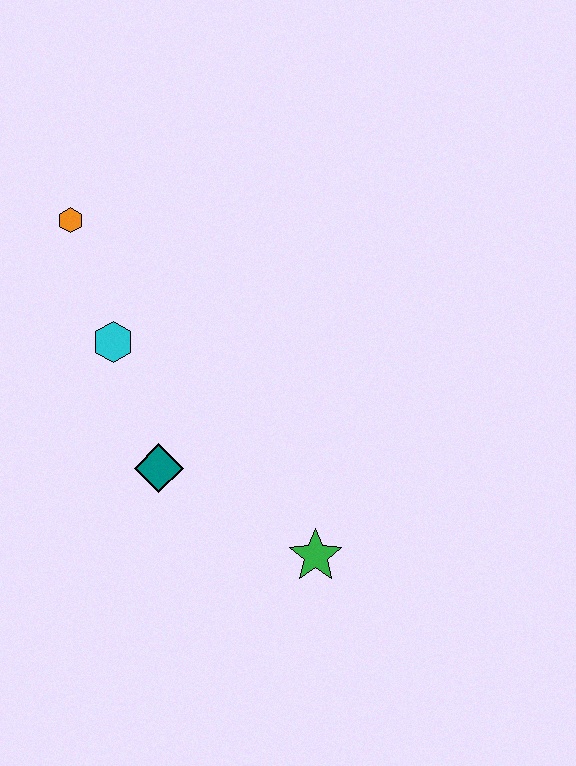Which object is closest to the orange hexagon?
The cyan hexagon is closest to the orange hexagon.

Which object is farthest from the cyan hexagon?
The green star is farthest from the cyan hexagon.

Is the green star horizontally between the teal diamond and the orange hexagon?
No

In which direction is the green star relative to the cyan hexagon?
The green star is below the cyan hexagon.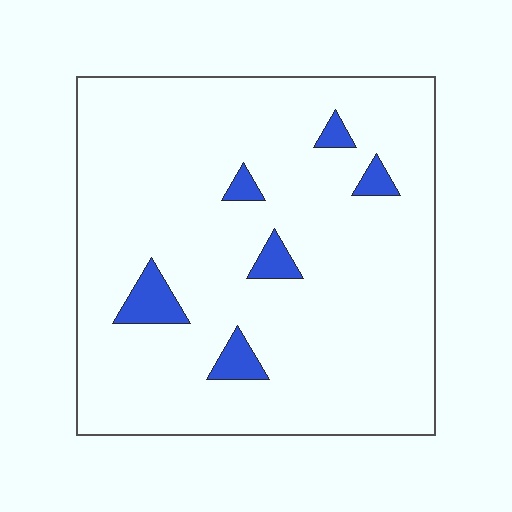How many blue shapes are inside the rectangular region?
6.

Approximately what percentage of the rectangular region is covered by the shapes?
Approximately 5%.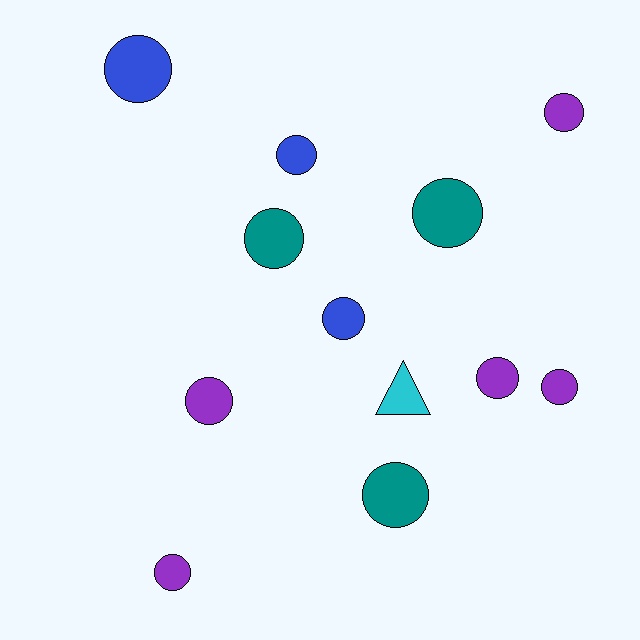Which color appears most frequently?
Purple, with 5 objects.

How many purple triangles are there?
There are no purple triangles.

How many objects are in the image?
There are 12 objects.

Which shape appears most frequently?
Circle, with 11 objects.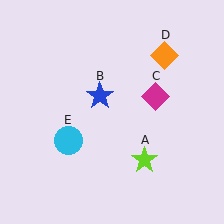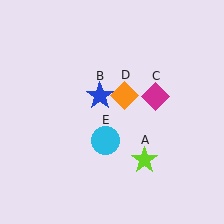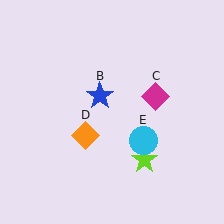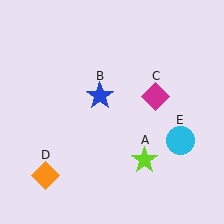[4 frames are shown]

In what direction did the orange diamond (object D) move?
The orange diamond (object D) moved down and to the left.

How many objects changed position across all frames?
2 objects changed position: orange diamond (object D), cyan circle (object E).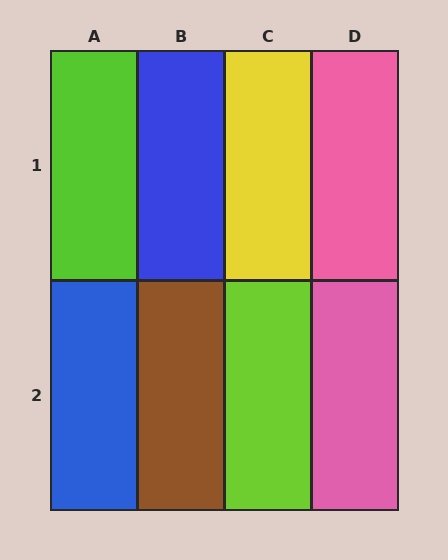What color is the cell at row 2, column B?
Brown.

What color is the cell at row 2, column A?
Blue.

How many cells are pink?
2 cells are pink.